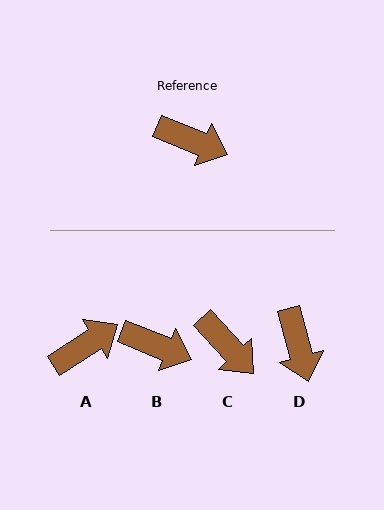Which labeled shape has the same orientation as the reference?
B.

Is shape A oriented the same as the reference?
No, it is off by about 55 degrees.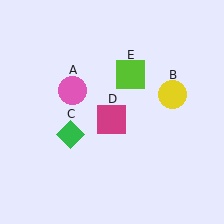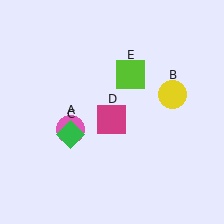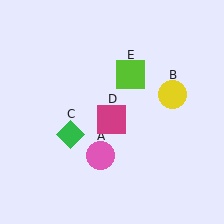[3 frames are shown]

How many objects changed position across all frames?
1 object changed position: pink circle (object A).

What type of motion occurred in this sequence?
The pink circle (object A) rotated counterclockwise around the center of the scene.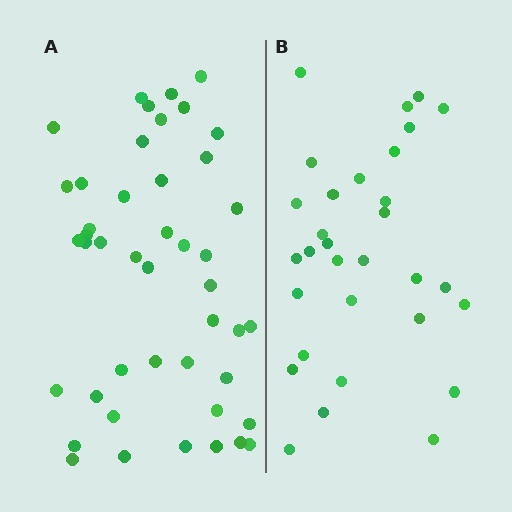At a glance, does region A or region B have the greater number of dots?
Region A (the left region) has more dots.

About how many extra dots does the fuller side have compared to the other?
Region A has approximately 15 more dots than region B.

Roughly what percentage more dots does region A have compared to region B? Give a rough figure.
About 45% more.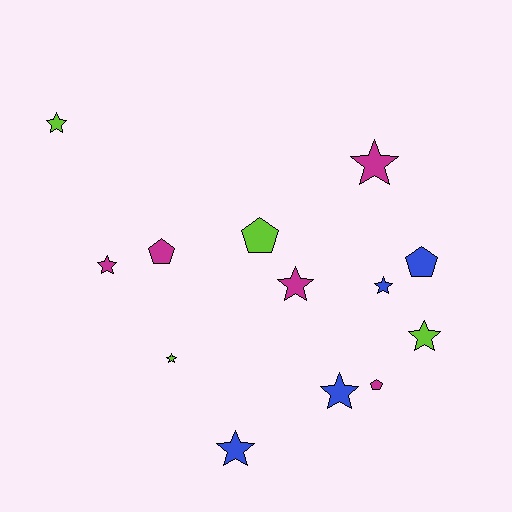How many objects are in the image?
There are 13 objects.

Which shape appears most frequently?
Star, with 9 objects.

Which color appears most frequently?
Magenta, with 5 objects.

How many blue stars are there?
There are 3 blue stars.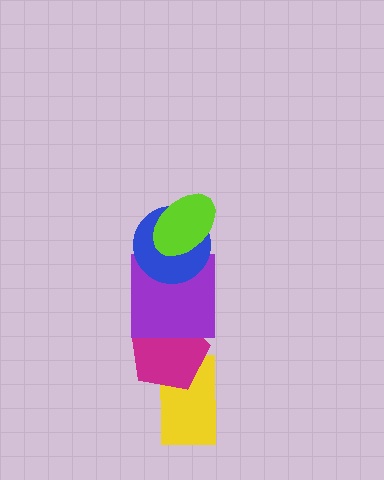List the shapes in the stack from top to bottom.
From top to bottom: the lime ellipse, the blue circle, the purple square, the magenta pentagon, the yellow rectangle.